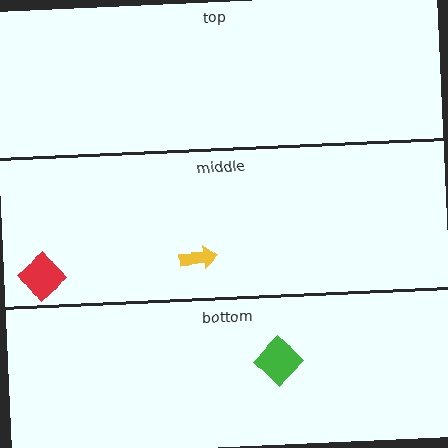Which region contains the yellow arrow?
The middle region.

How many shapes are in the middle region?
2.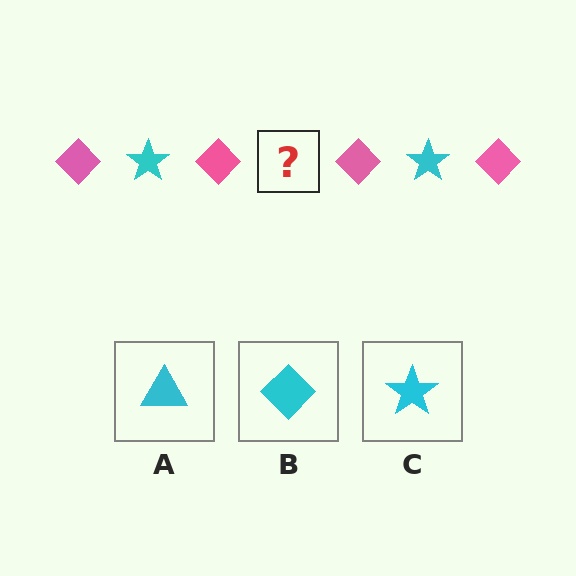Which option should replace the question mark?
Option C.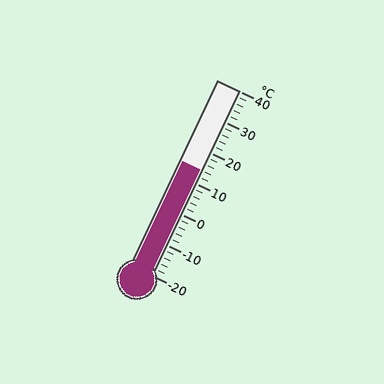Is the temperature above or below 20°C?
The temperature is below 20°C.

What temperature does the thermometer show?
The thermometer shows approximately 14°C.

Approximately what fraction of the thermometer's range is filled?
The thermometer is filled to approximately 55% of its range.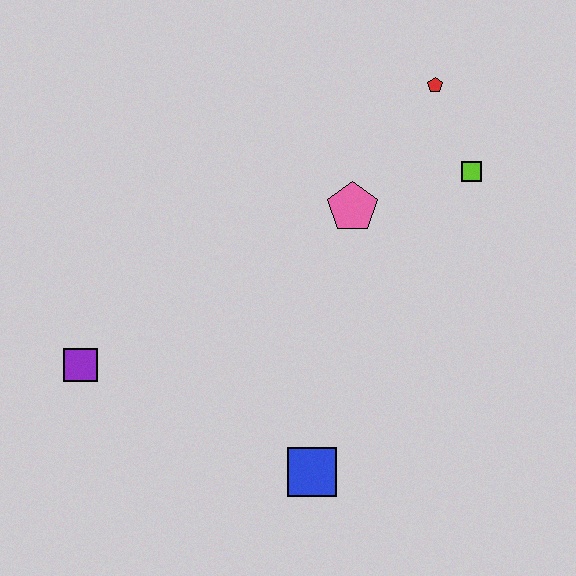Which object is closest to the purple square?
The blue square is closest to the purple square.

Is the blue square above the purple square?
No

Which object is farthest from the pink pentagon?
The purple square is farthest from the pink pentagon.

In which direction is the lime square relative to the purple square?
The lime square is to the right of the purple square.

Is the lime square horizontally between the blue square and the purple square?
No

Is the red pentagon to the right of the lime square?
No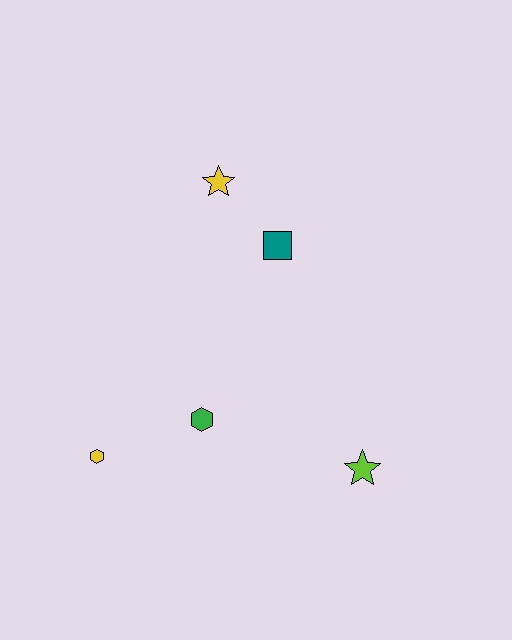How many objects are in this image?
There are 5 objects.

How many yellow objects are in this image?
There are 2 yellow objects.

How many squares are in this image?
There is 1 square.